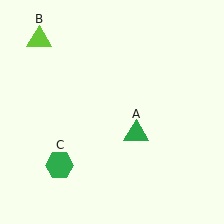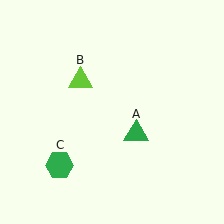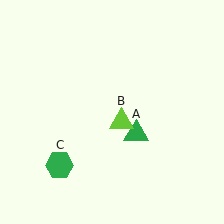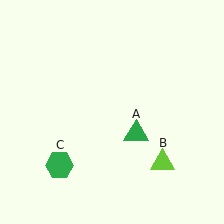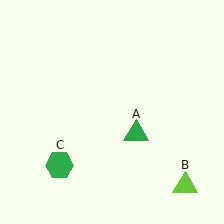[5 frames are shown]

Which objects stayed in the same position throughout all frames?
Green triangle (object A) and green hexagon (object C) remained stationary.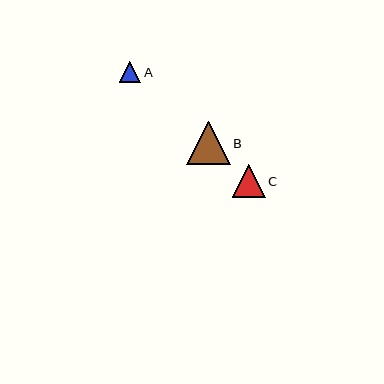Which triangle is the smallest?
Triangle A is the smallest with a size of approximately 21 pixels.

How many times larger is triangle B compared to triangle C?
Triangle B is approximately 1.3 times the size of triangle C.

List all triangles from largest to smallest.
From largest to smallest: B, C, A.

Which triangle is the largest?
Triangle B is the largest with a size of approximately 44 pixels.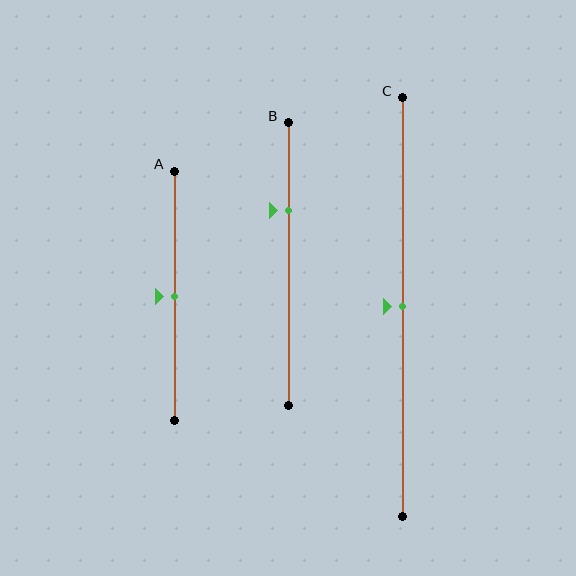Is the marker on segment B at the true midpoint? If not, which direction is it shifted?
No, the marker on segment B is shifted upward by about 19% of the segment length.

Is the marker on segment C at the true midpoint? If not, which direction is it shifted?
Yes, the marker on segment C is at the true midpoint.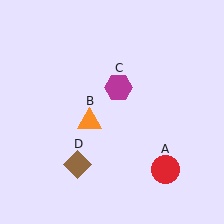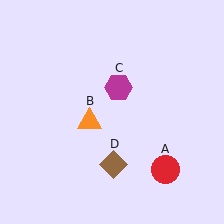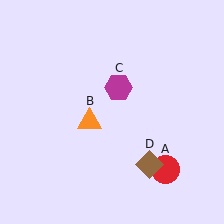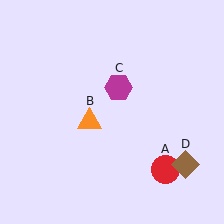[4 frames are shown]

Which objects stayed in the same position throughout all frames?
Red circle (object A) and orange triangle (object B) and magenta hexagon (object C) remained stationary.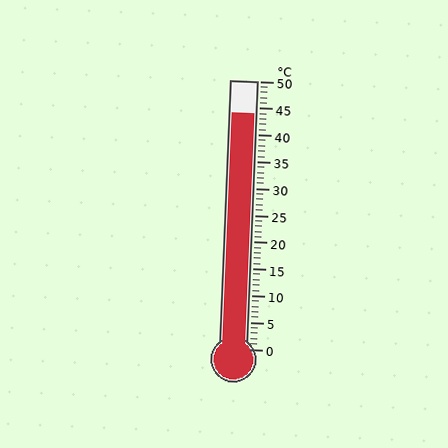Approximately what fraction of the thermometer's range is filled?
The thermometer is filled to approximately 90% of its range.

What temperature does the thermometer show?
The thermometer shows approximately 44°C.